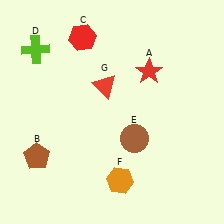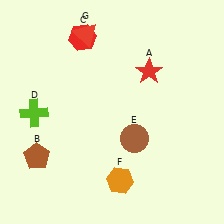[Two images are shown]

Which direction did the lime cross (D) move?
The lime cross (D) moved down.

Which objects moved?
The objects that moved are: the lime cross (D), the red triangle (G).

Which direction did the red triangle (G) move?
The red triangle (G) moved up.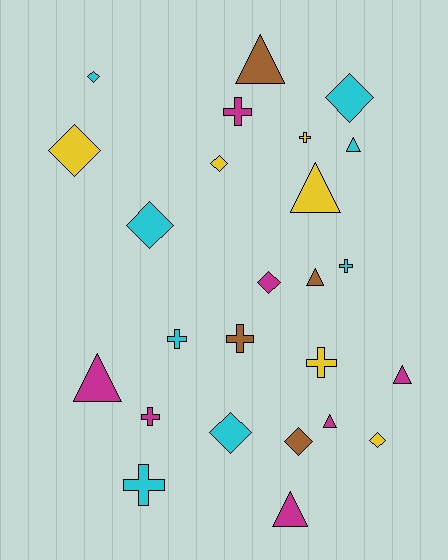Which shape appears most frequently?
Diamond, with 9 objects.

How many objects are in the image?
There are 25 objects.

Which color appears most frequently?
Cyan, with 8 objects.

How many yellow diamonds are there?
There are 3 yellow diamonds.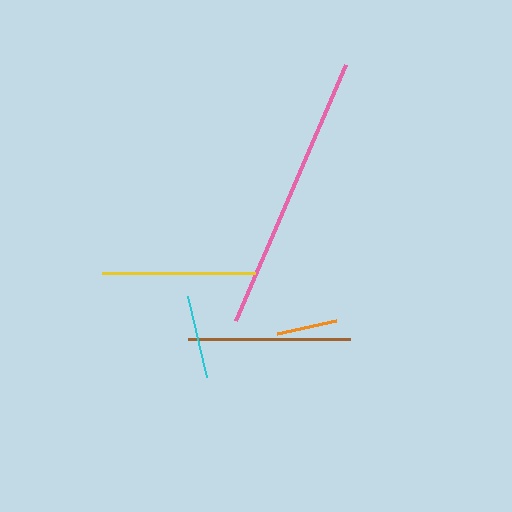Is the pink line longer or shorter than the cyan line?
The pink line is longer than the cyan line.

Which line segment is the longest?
The pink line is the longest at approximately 279 pixels.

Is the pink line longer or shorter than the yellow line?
The pink line is longer than the yellow line.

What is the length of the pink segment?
The pink segment is approximately 279 pixels long.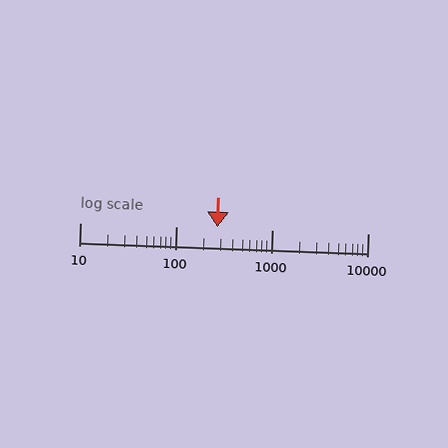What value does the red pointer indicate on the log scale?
The pointer indicates approximately 270.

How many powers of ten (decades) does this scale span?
The scale spans 3 decades, from 10 to 10000.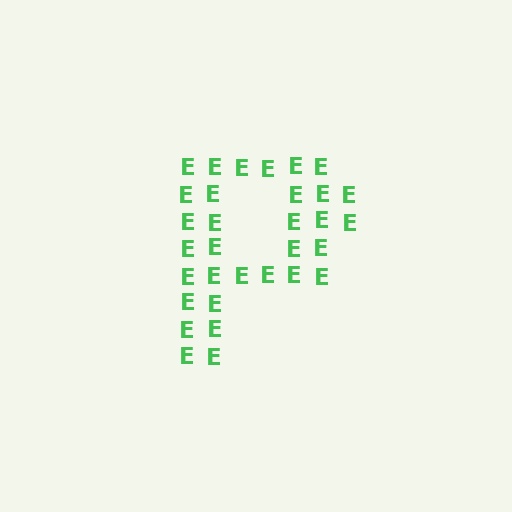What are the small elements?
The small elements are letter E's.